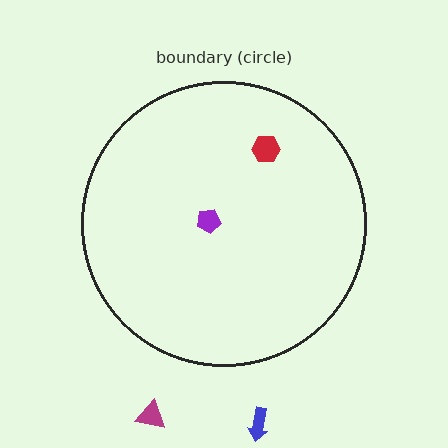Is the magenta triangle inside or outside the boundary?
Outside.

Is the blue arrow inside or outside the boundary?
Outside.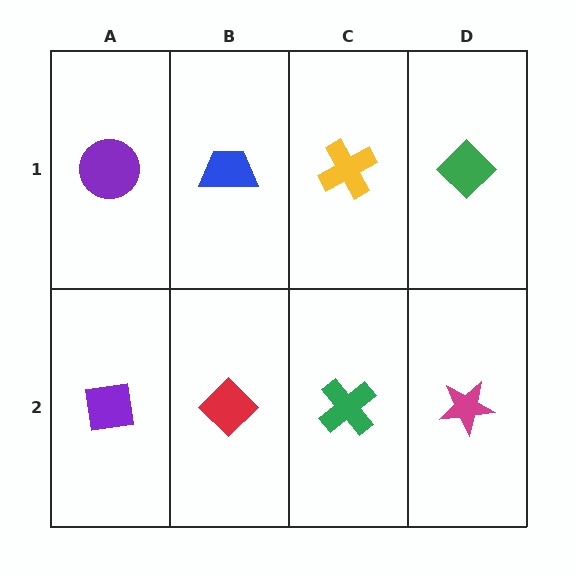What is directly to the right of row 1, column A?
A blue trapezoid.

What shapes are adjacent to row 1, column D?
A magenta star (row 2, column D), a yellow cross (row 1, column C).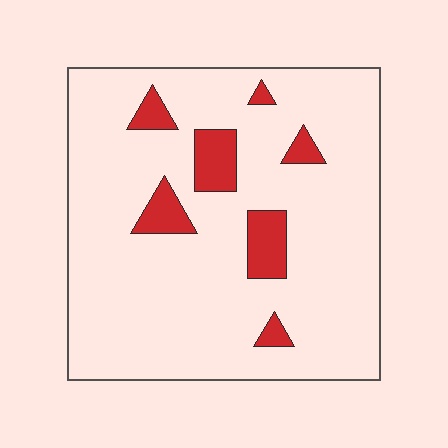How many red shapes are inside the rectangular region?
7.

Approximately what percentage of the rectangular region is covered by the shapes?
Approximately 10%.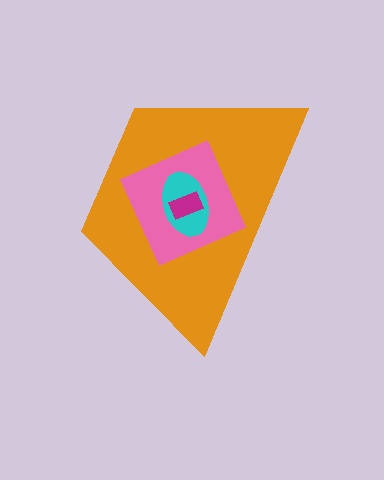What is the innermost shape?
The magenta rectangle.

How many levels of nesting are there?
4.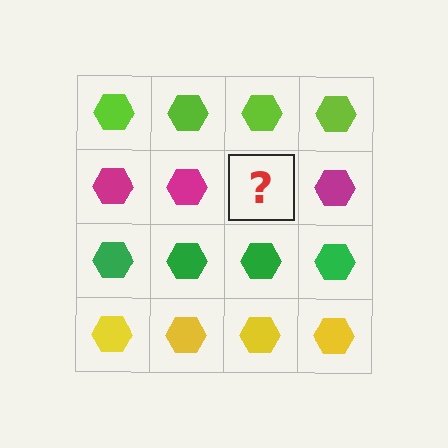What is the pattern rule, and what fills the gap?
The rule is that each row has a consistent color. The gap should be filled with a magenta hexagon.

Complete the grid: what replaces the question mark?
The question mark should be replaced with a magenta hexagon.